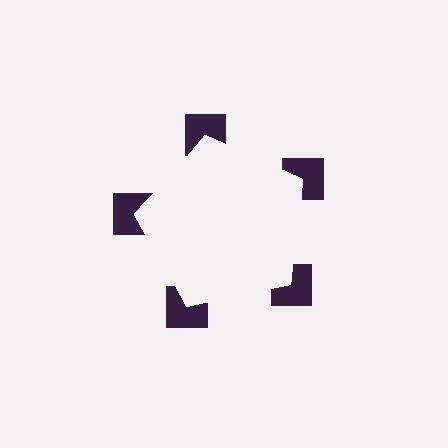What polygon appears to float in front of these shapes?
An illusory pentagon — its edges are inferred from the aligned wedge cuts in the notched squares, not physically drawn.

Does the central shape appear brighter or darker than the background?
It typically appears slightly brighter than the background, even though no actual brightness change is drawn.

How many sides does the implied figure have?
5 sides.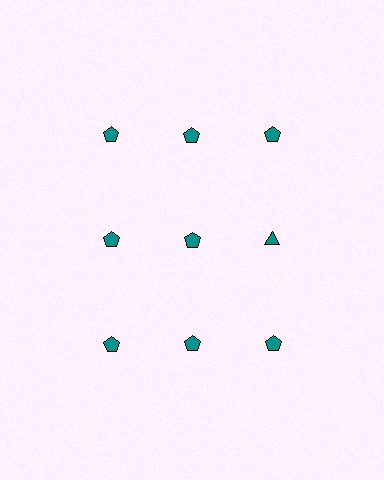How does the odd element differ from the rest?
It has a different shape: triangle instead of pentagon.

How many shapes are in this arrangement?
There are 9 shapes arranged in a grid pattern.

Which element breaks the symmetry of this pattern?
The teal triangle in the second row, center column breaks the symmetry. All other shapes are teal pentagons.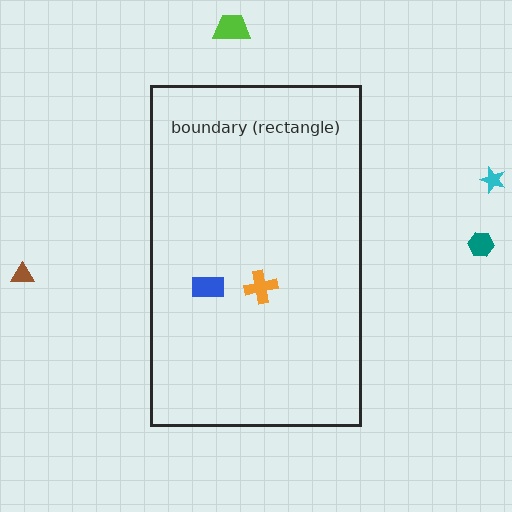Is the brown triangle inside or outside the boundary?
Outside.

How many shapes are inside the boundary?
2 inside, 4 outside.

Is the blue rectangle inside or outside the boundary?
Inside.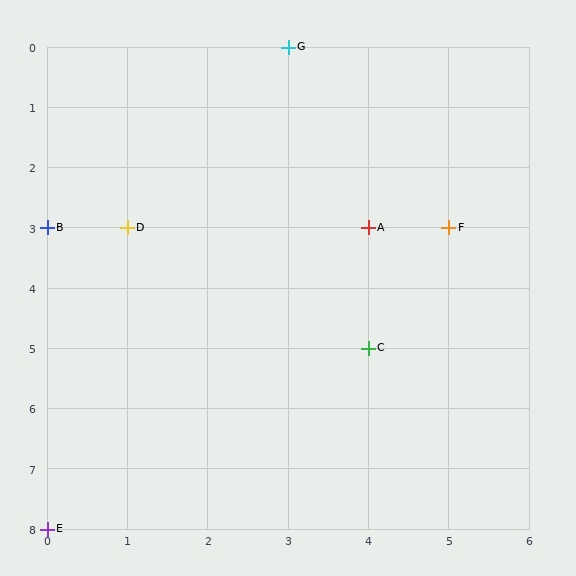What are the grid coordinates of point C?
Point C is at grid coordinates (4, 5).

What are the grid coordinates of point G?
Point G is at grid coordinates (3, 0).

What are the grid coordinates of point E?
Point E is at grid coordinates (0, 8).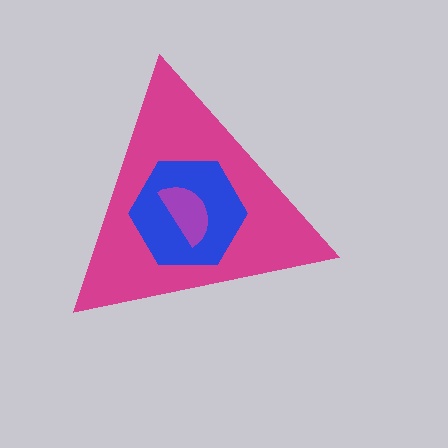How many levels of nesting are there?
3.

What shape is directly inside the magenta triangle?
The blue hexagon.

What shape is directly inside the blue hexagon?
The purple semicircle.